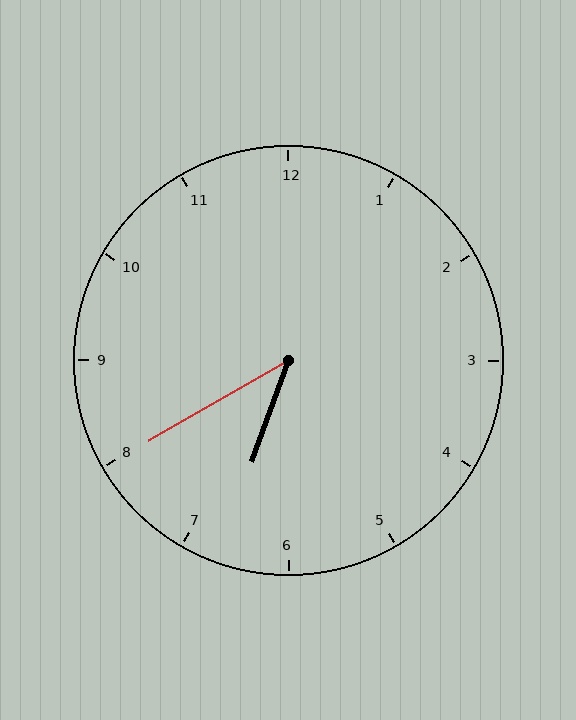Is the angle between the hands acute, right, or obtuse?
It is acute.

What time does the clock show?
6:40.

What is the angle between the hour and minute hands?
Approximately 40 degrees.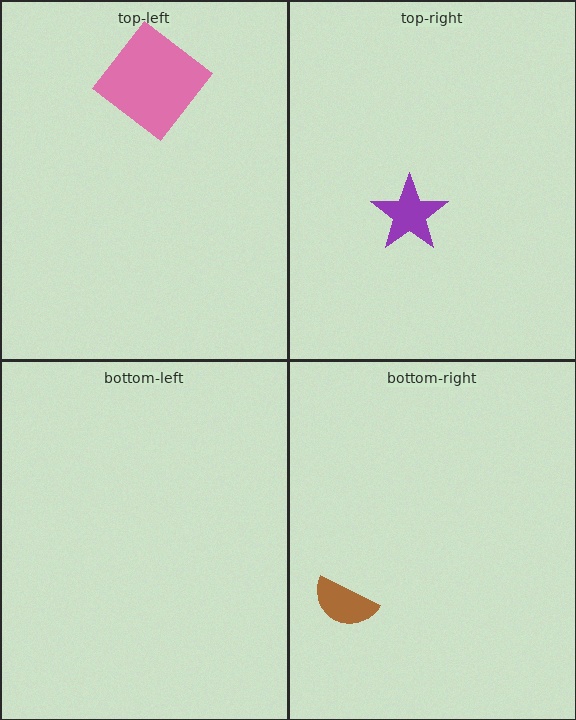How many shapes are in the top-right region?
1.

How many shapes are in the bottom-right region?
1.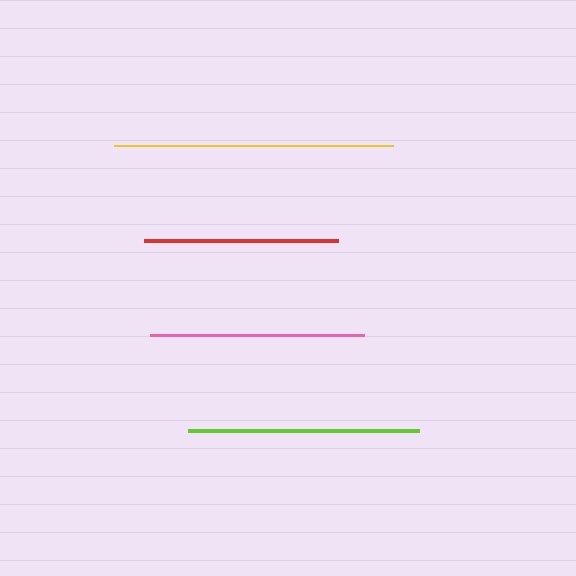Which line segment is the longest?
The yellow line is the longest at approximately 280 pixels.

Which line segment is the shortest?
The red line is the shortest at approximately 195 pixels.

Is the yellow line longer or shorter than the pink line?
The yellow line is longer than the pink line.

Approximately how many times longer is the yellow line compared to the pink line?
The yellow line is approximately 1.3 times the length of the pink line.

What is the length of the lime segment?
The lime segment is approximately 231 pixels long.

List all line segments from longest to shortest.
From longest to shortest: yellow, lime, pink, red.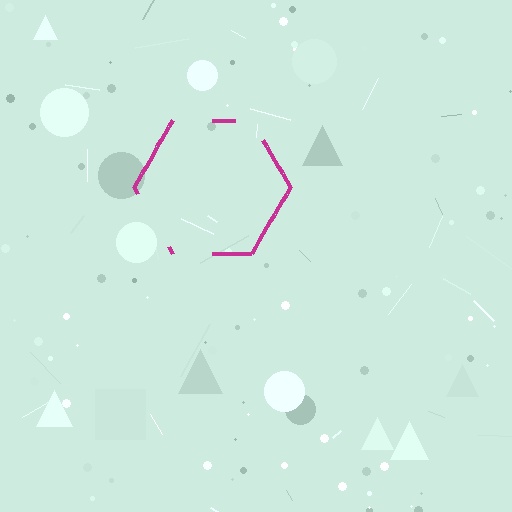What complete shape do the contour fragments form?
The contour fragments form a hexagon.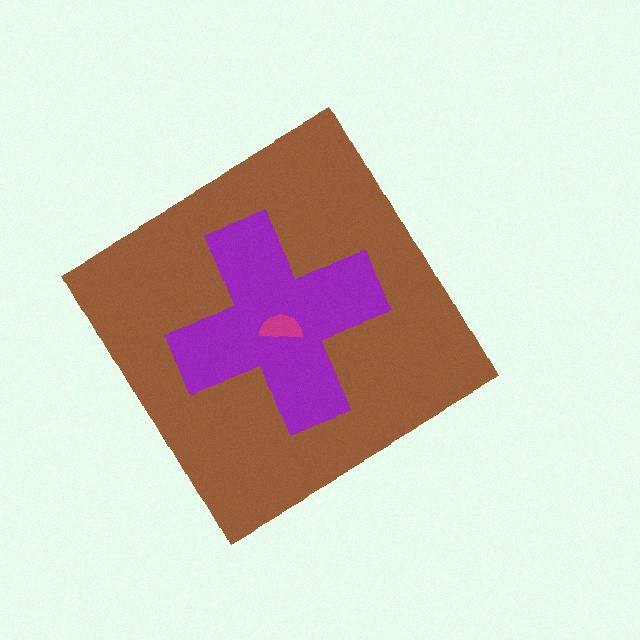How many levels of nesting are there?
3.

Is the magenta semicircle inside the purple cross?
Yes.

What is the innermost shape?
The magenta semicircle.